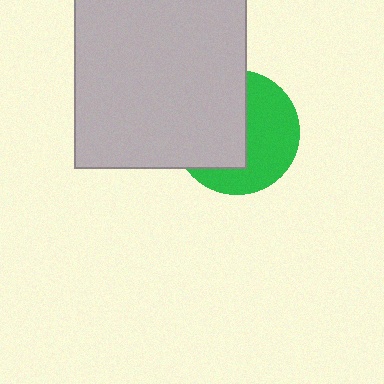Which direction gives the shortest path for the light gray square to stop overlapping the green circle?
Moving left gives the shortest separation.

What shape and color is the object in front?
The object in front is a light gray square.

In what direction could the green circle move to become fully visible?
The green circle could move right. That would shift it out from behind the light gray square entirely.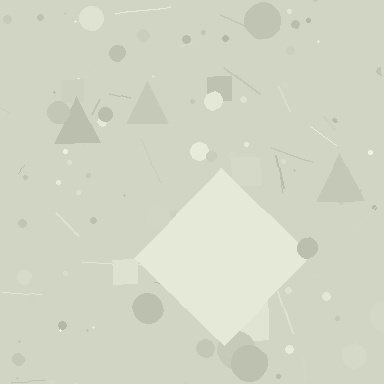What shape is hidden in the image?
A diamond is hidden in the image.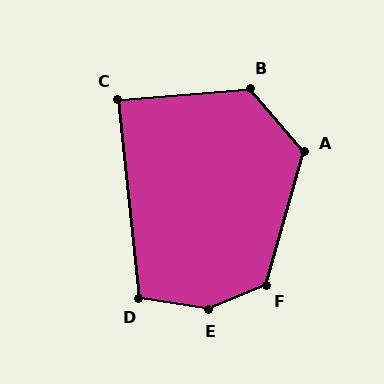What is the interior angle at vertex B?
Approximately 126 degrees (obtuse).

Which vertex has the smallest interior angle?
C, at approximately 89 degrees.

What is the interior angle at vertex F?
Approximately 129 degrees (obtuse).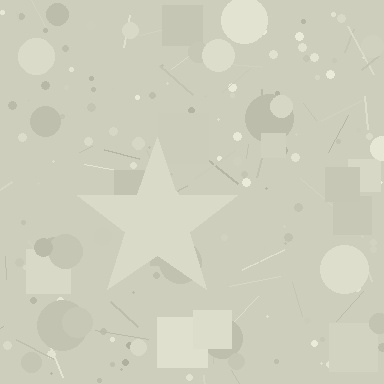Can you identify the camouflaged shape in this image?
The camouflaged shape is a star.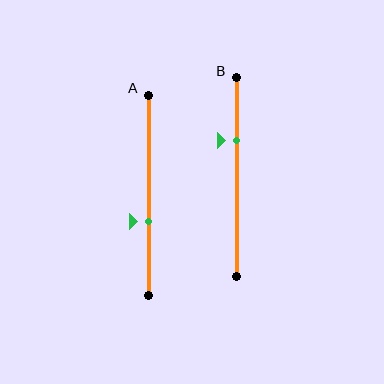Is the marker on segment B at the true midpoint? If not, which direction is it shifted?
No, the marker on segment B is shifted upward by about 18% of the segment length.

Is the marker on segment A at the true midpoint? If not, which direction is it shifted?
No, the marker on segment A is shifted downward by about 13% of the segment length.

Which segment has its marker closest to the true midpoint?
Segment A has its marker closest to the true midpoint.